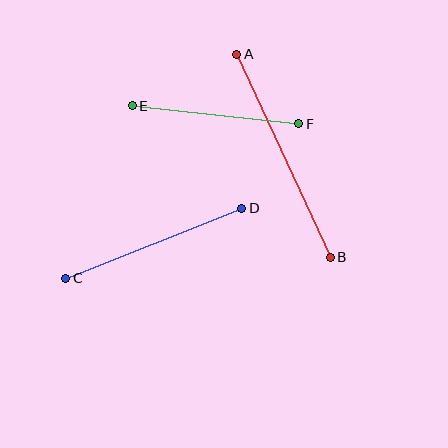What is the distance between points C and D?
The distance is approximately 190 pixels.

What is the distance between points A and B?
The distance is approximately 223 pixels.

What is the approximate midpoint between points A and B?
The midpoint is at approximately (284, 156) pixels.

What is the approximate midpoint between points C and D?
The midpoint is at approximately (154, 243) pixels.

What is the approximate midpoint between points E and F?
The midpoint is at approximately (216, 115) pixels.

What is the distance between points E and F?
The distance is approximately 167 pixels.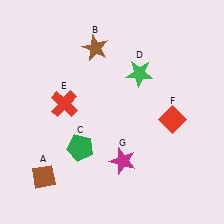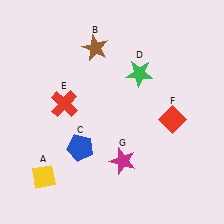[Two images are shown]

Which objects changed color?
A changed from brown to yellow. C changed from green to blue.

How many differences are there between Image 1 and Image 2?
There are 2 differences between the two images.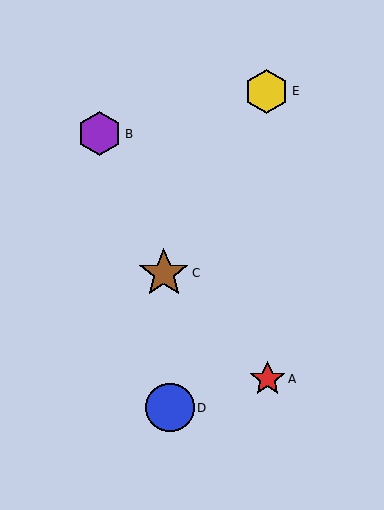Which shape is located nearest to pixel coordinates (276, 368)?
The red star (labeled A) at (268, 379) is nearest to that location.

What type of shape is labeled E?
Shape E is a yellow hexagon.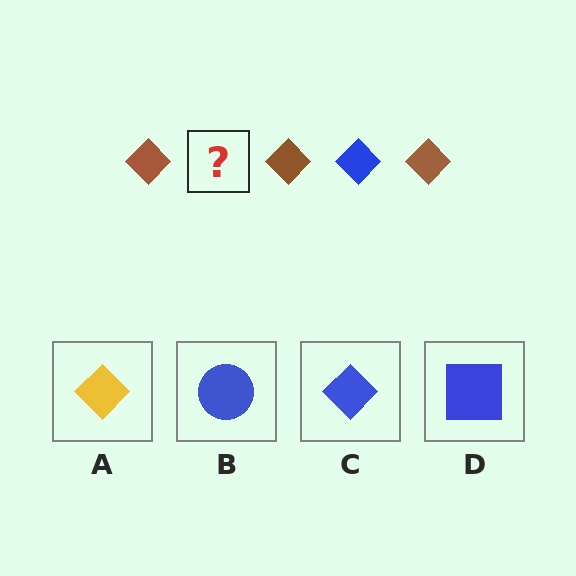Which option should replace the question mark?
Option C.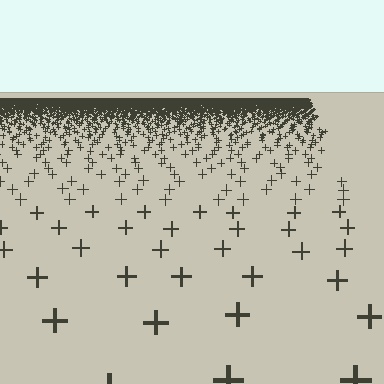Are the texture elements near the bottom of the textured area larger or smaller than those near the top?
Larger. Near the bottom, elements are closer to the viewer and appear at a bigger on-screen size.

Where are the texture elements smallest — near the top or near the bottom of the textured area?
Near the top.